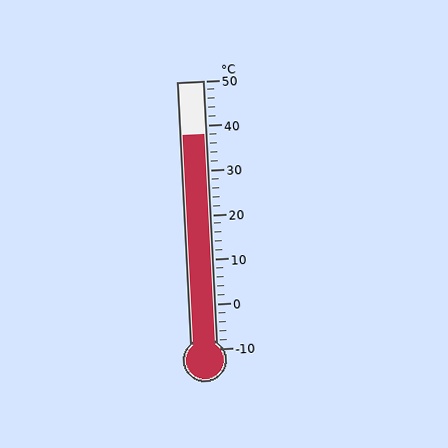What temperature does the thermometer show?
The thermometer shows approximately 38°C.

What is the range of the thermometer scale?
The thermometer scale ranges from -10°C to 50°C.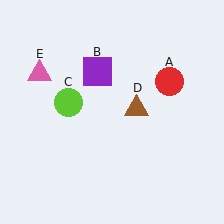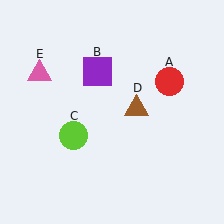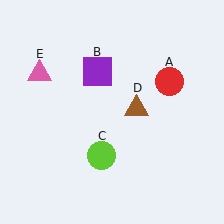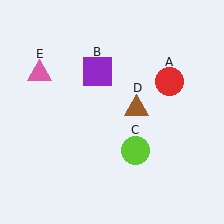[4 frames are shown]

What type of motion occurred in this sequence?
The lime circle (object C) rotated counterclockwise around the center of the scene.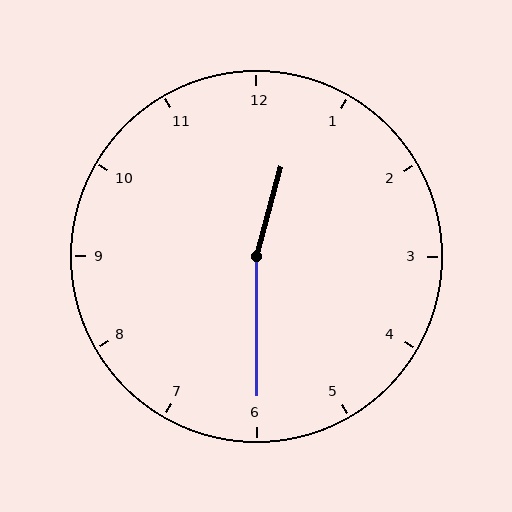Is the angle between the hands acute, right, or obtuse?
It is obtuse.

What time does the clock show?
12:30.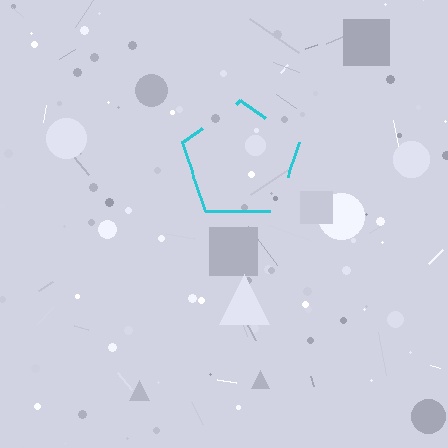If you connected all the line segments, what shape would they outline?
They would outline a pentagon.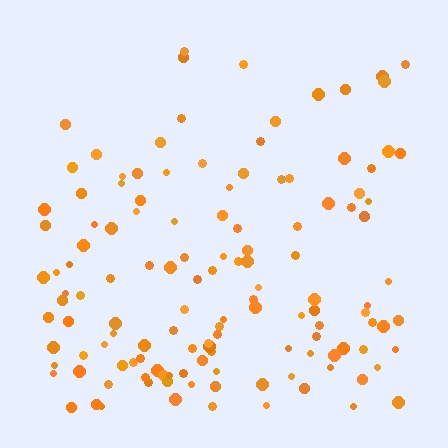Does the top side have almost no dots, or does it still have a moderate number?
Still a moderate number, just noticeably fewer than the bottom.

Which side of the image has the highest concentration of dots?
The bottom.